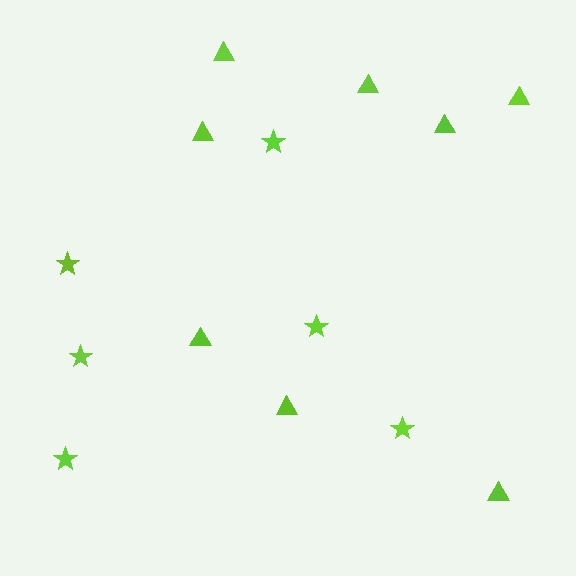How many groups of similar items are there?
There are 2 groups: one group of stars (6) and one group of triangles (8).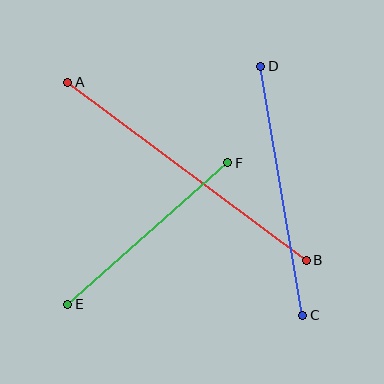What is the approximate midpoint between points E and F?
The midpoint is at approximately (148, 234) pixels.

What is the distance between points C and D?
The distance is approximately 252 pixels.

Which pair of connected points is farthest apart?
Points A and B are farthest apart.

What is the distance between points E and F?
The distance is approximately 214 pixels.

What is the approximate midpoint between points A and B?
The midpoint is at approximately (187, 171) pixels.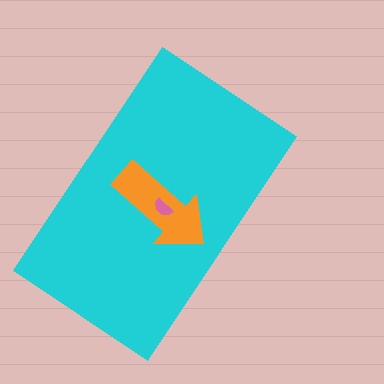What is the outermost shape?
The cyan rectangle.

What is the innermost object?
The pink semicircle.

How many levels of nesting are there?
3.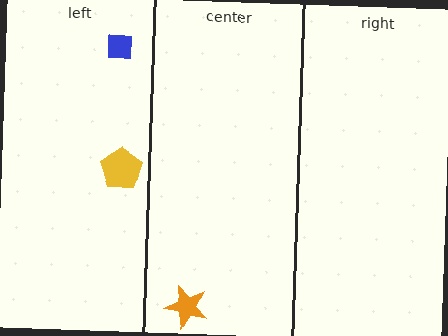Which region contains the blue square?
The left region.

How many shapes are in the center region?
1.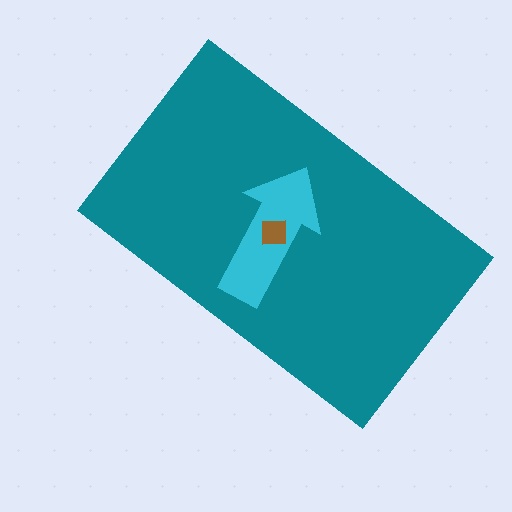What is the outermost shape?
The teal rectangle.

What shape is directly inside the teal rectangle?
The cyan arrow.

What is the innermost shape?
The brown square.